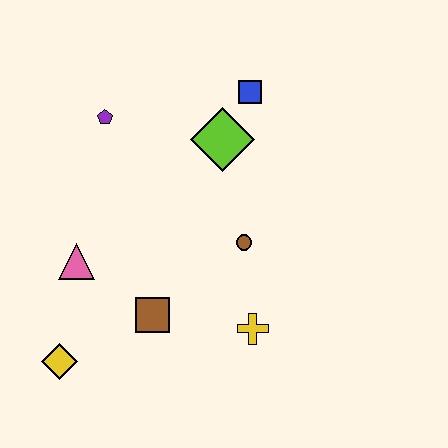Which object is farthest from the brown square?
The blue square is farthest from the brown square.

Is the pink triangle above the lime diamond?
No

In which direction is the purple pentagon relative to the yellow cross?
The purple pentagon is above the yellow cross.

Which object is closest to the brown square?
The pink triangle is closest to the brown square.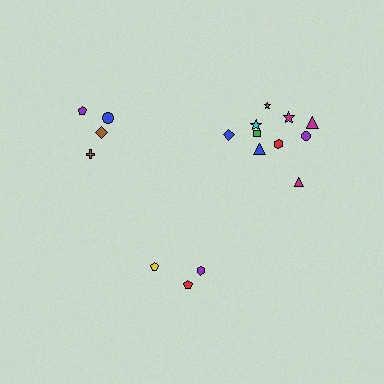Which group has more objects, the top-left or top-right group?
The top-right group.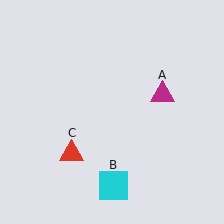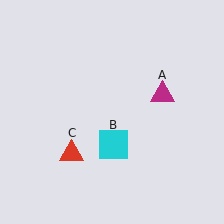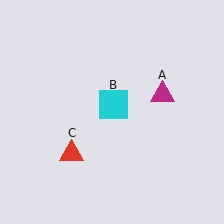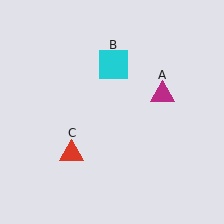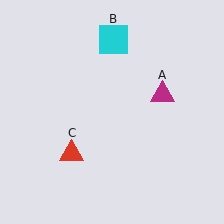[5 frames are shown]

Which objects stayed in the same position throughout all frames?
Magenta triangle (object A) and red triangle (object C) remained stationary.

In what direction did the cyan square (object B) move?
The cyan square (object B) moved up.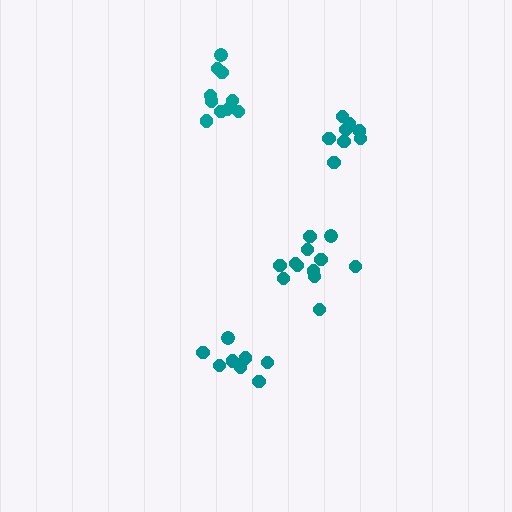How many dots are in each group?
Group 1: 10 dots, Group 2: 12 dots, Group 3: 8 dots, Group 4: 8 dots (38 total).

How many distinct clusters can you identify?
There are 4 distinct clusters.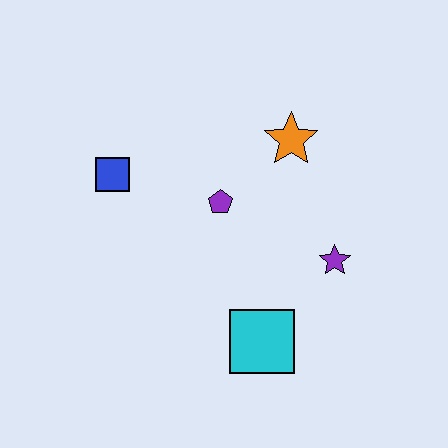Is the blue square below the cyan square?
No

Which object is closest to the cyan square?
The purple star is closest to the cyan square.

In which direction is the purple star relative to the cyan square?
The purple star is above the cyan square.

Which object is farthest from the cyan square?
The blue square is farthest from the cyan square.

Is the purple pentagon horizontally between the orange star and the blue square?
Yes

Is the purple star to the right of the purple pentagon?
Yes